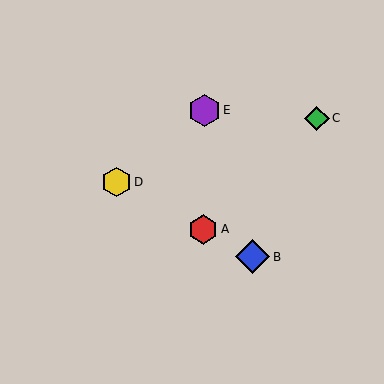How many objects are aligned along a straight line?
3 objects (A, B, D) are aligned along a straight line.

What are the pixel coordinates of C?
Object C is at (317, 118).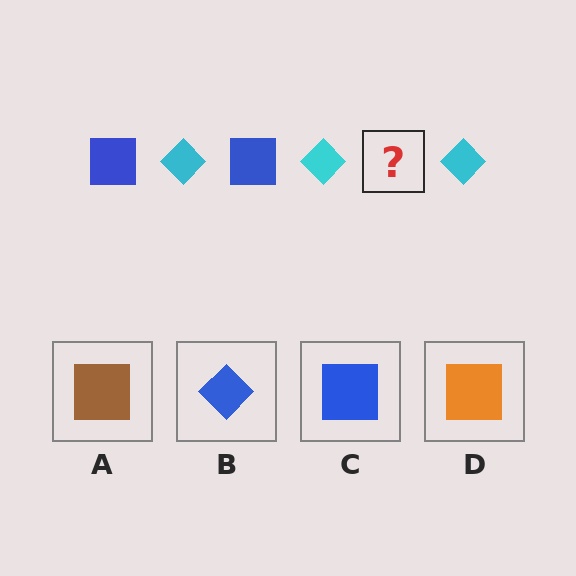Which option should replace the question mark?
Option C.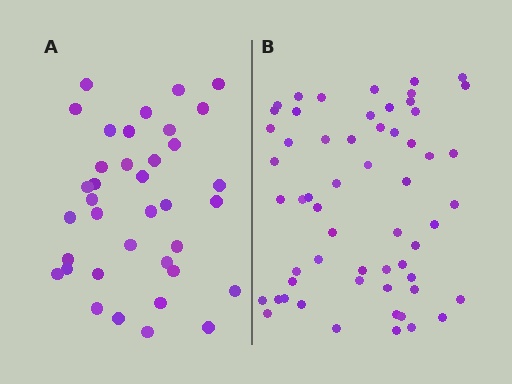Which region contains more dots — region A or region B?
Region B (the right region) has more dots.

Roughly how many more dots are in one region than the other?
Region B has approximately 20 more dots than region A.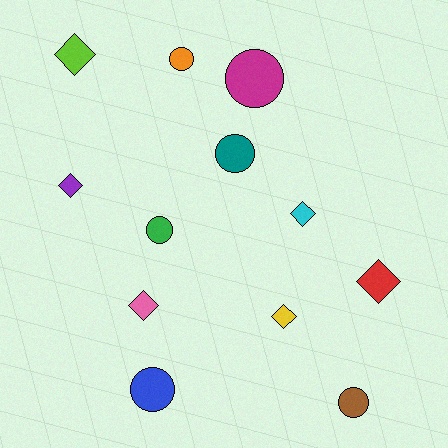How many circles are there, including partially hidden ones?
There are 6 circles.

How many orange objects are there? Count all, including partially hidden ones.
There is 1 orange object.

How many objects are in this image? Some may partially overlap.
There are 12 objects.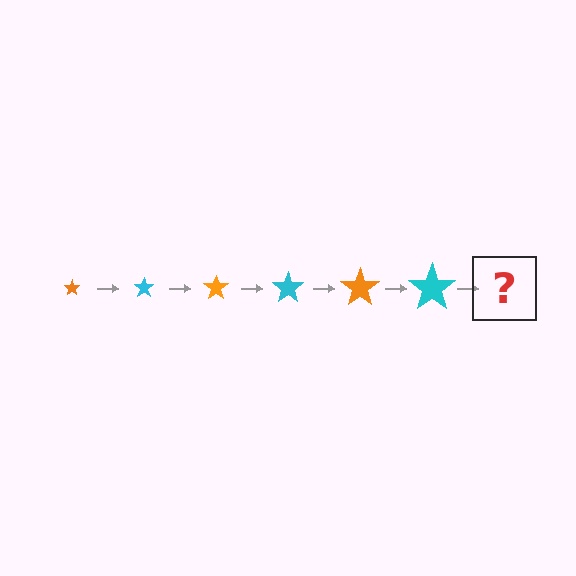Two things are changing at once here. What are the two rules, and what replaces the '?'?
The two rules are that the star grows larger each step and the color cycles through orange and cyan. The '?' should be an orange star, larger than the previous one.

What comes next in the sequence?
The next element should be an orange star, larger than the previous one.